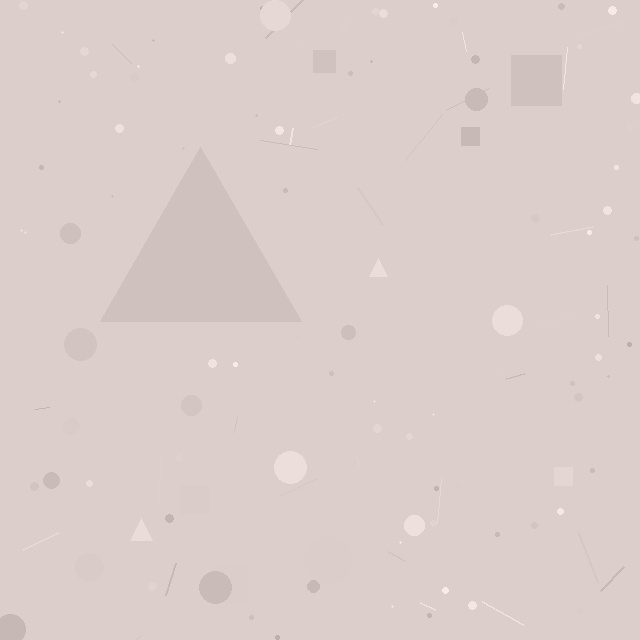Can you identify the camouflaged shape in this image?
The camouflaged shape is a triangle.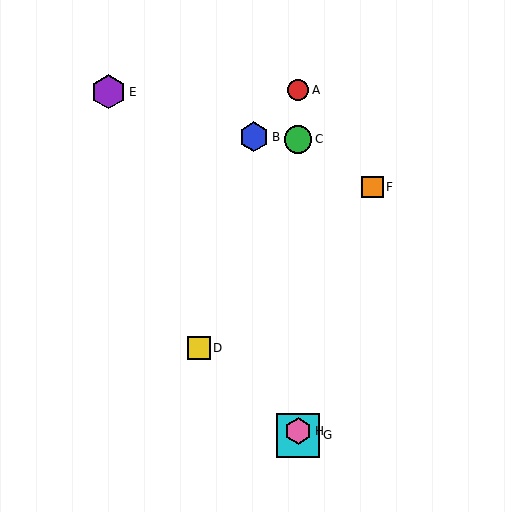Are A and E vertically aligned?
No, A is at x≈298 and E is at x≈109.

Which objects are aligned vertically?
Objects A, C, G, H are aligned vertically.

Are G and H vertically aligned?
Yes, both are at x≈298.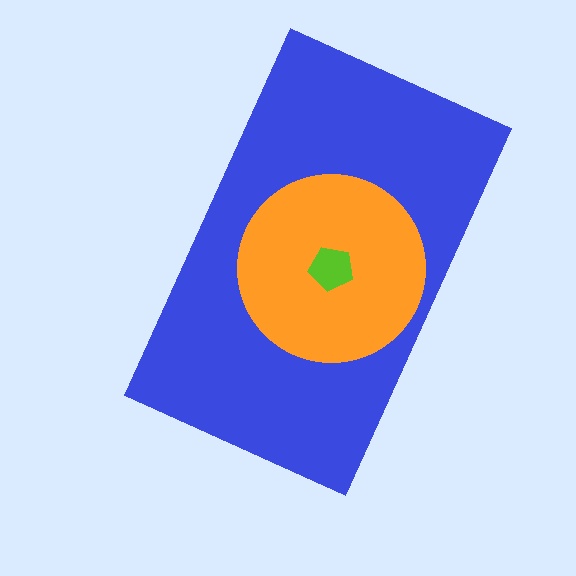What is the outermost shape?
The blue rectangle.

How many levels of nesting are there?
3.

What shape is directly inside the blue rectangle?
The orange circle.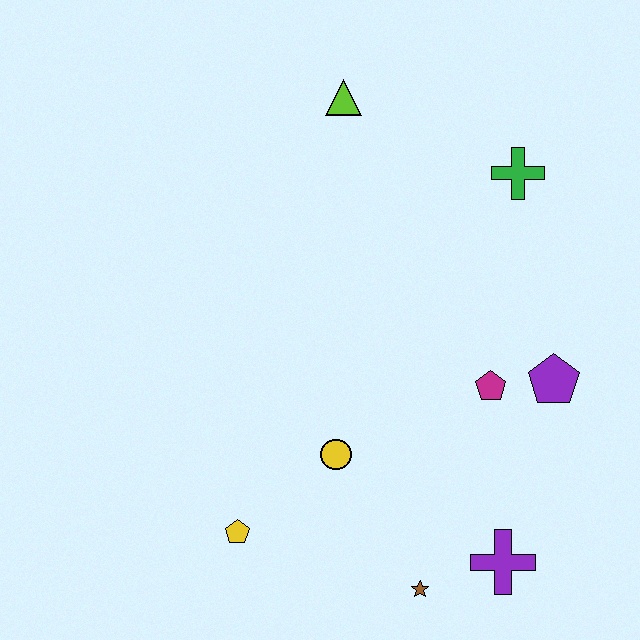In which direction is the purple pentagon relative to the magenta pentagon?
The purple pentagon is to the right of the magenta pentagon.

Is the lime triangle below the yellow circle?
No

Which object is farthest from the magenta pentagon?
The lime triangle is farthest from the magenta pentagon.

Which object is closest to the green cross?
The lime triangle is closest to the green cross.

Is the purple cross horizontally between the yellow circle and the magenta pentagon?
No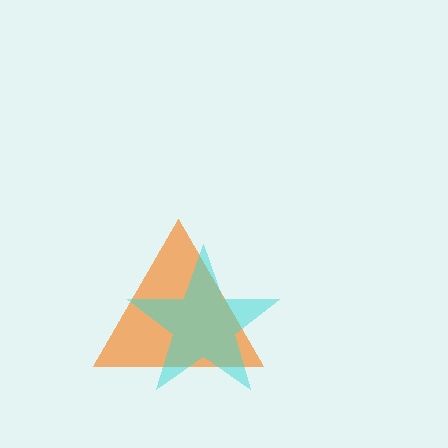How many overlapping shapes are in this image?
There are 2 overlapping shapes in the image.